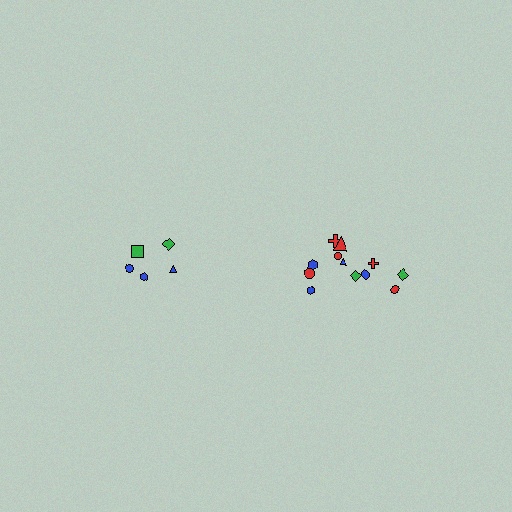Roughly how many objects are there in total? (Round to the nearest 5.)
Roughly 15 objects in total.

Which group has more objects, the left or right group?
The right group.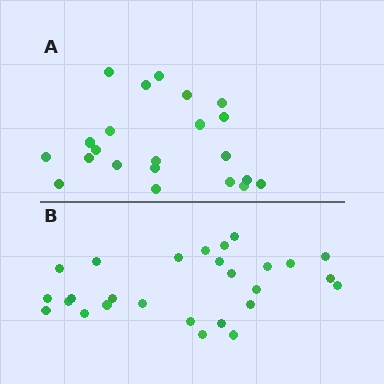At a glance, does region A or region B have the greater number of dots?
Region B (the bottom region) has more dots.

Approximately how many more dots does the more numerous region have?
Region B has about 5 more dots than region A.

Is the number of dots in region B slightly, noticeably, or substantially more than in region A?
Region B has only slightly more — the two regions are fairly close. The ratio is roughly 1.2 to 1.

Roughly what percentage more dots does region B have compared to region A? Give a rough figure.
About 25% more.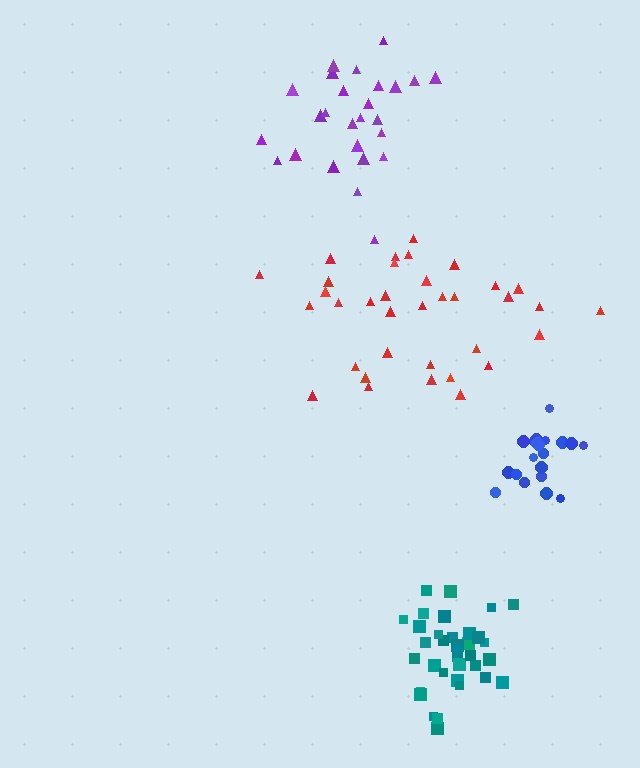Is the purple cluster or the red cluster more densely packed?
Purple.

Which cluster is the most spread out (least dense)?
Red.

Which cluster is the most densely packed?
Teal.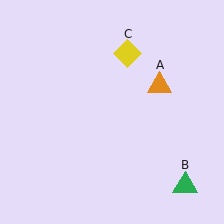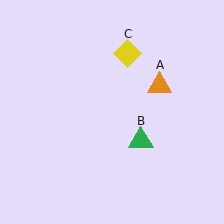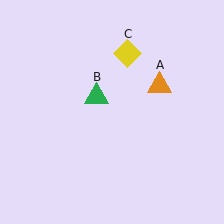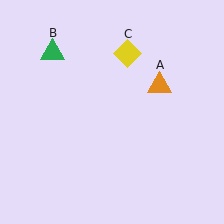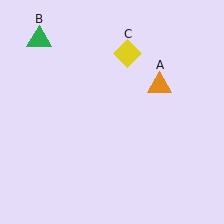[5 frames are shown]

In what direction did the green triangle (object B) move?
The green triangle (object B) moved up and to the left.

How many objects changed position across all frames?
1 object changed position: green triangle (object B).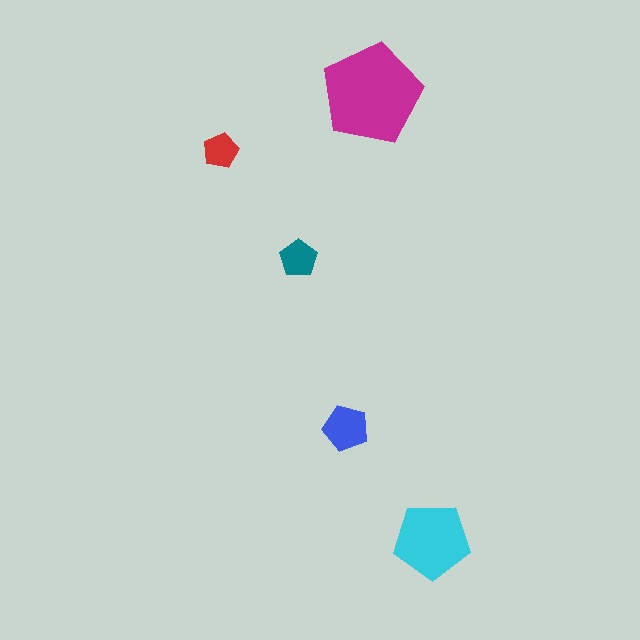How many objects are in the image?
There are 5 objects in the image.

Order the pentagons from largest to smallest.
the magenta one, the cyan one, the blue one, the teal one, the red one.